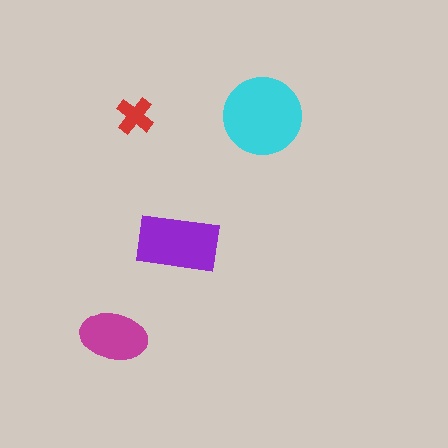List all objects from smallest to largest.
The red cross, the magenta ellipse, the purple rectangle, the cyan circle.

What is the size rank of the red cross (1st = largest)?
4th.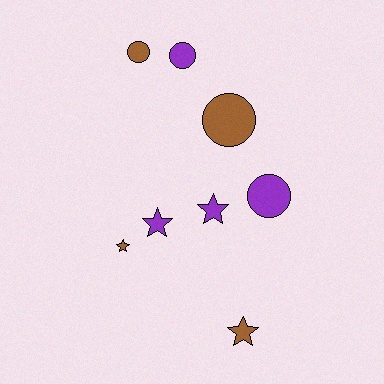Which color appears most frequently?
Brown, with 4 objects.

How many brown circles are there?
There are 2 brown circles.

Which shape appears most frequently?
Circle, with 4 objects.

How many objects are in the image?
There are 8 objects.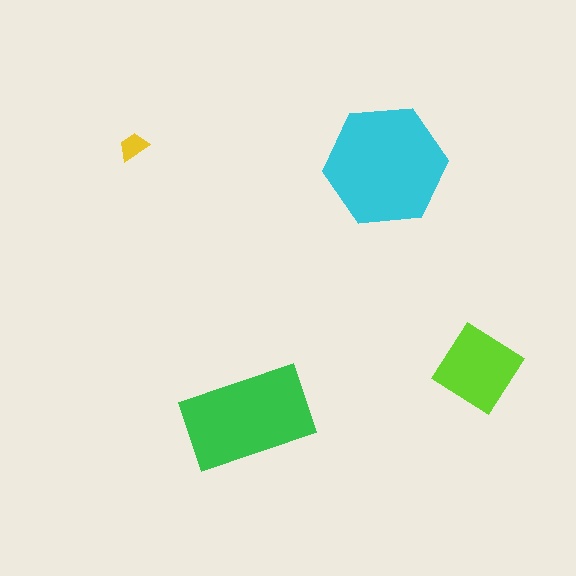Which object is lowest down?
The green rectangle is bottommost.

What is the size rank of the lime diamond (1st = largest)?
3rd.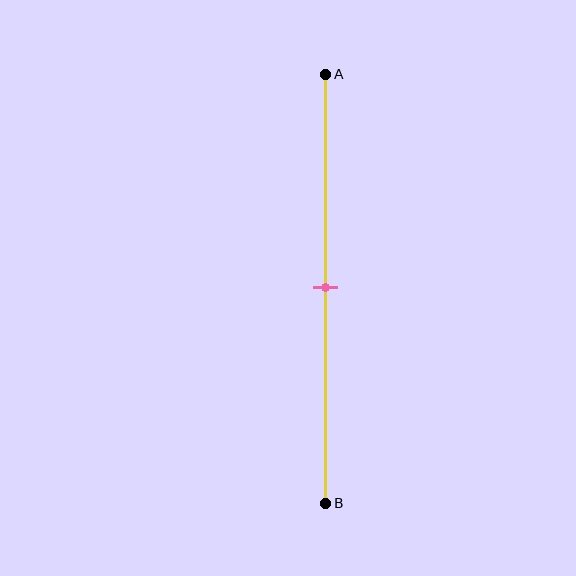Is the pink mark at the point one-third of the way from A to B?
No, the mark is at about 50% from A, not at the 33% one-third point.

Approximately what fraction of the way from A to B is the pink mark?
The pink mark is approximately 50% of the way from A to B.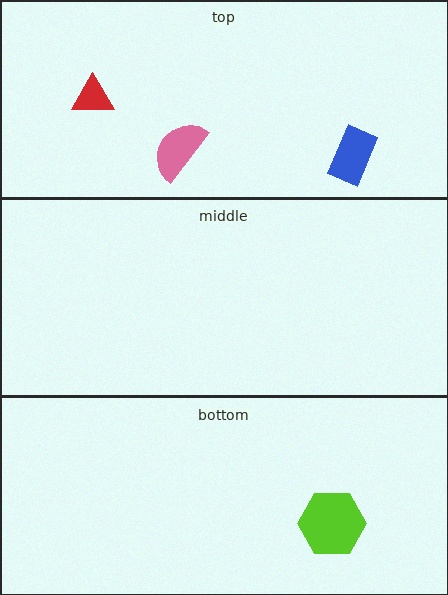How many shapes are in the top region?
3.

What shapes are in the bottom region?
The lime hexagon.